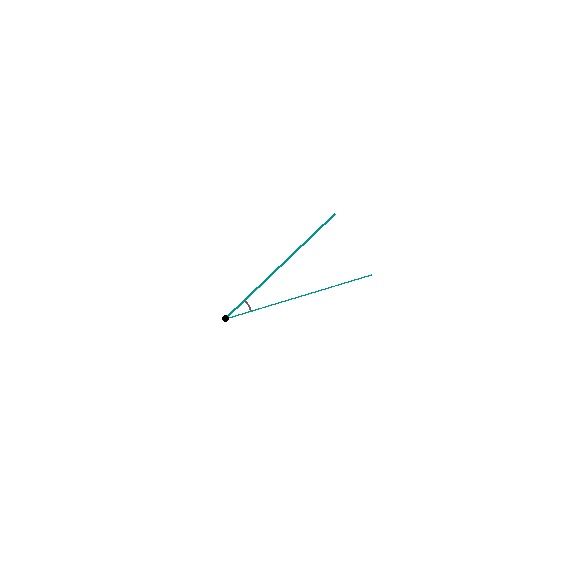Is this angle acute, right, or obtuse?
It is acute.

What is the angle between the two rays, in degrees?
Approximately 27 degrees.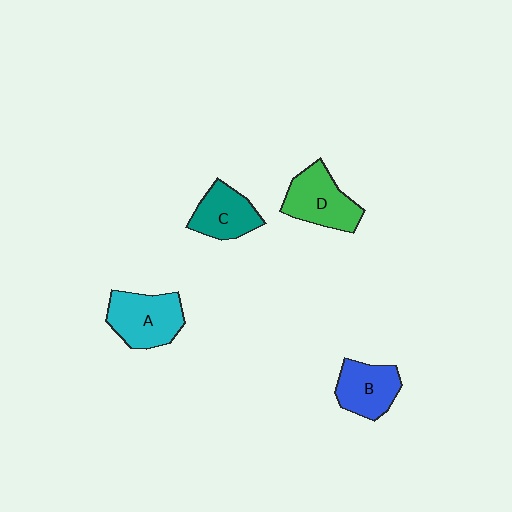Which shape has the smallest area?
Shape C (teal).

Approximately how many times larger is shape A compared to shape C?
Approximately 1.3 times.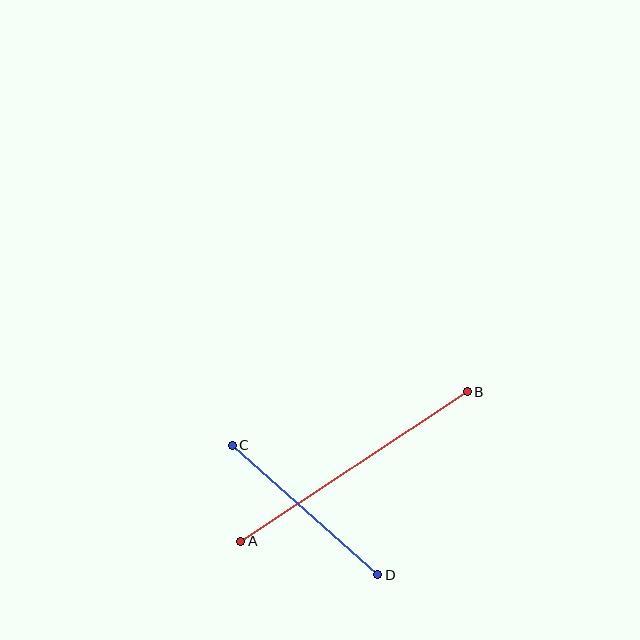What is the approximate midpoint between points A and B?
The midpoint is at approximately (354, 466) pixels.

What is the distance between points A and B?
The distance is approximately 272 pixels.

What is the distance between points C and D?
The distance is approximately 195 pixels.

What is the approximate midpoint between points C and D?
The midpoint is at approximately (305, 510) pixels.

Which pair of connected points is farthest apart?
Points A and B are farthest apart.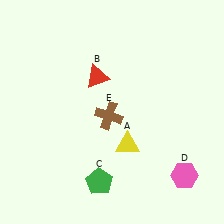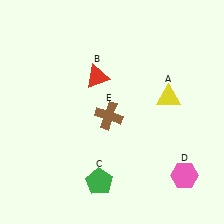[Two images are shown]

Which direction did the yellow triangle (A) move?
The yellow triangle (A) moved up.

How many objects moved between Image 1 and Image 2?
1 object moved between the two images.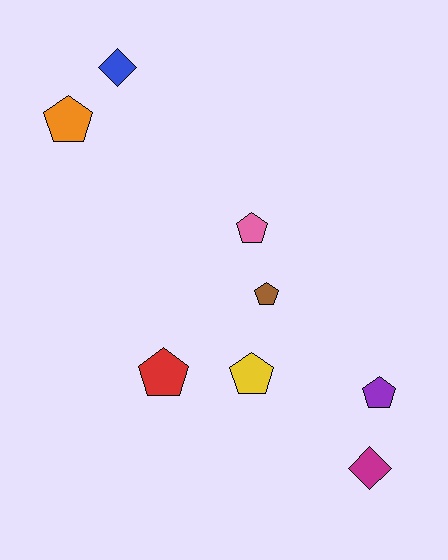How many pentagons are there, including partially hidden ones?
There are 6 pentagons.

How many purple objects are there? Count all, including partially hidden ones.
There is 1 purple object.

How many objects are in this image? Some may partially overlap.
There are 8 objects.